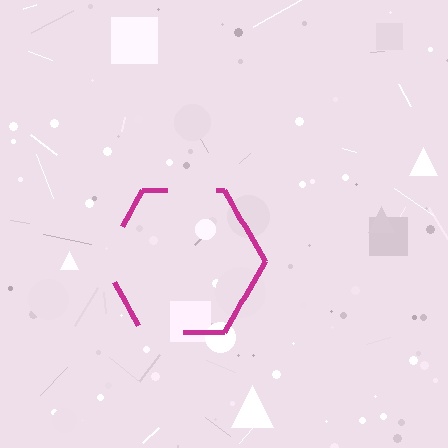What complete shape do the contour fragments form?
The contour fragments form a hexagon.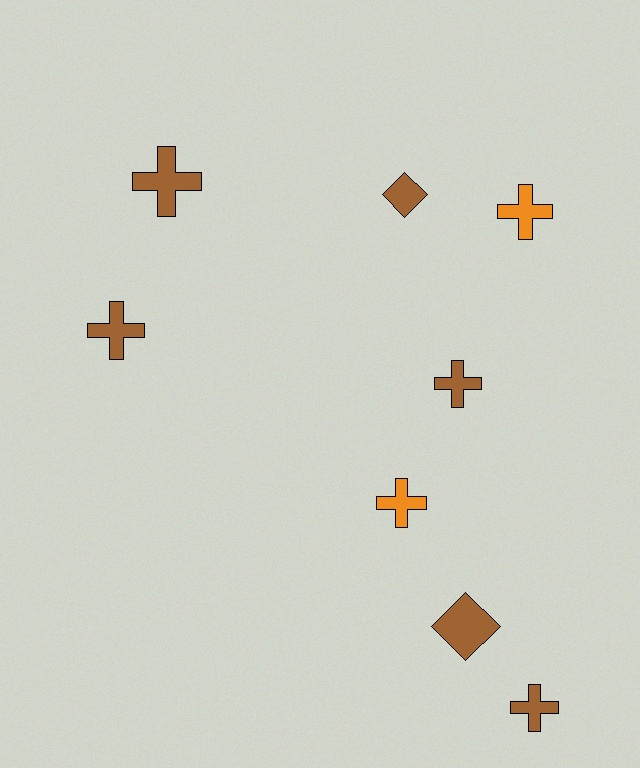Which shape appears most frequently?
Cross, with 6 objects.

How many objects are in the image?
There are 8 objects.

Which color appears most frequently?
Brown, with 6 objects.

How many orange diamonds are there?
There are no orange diamonds.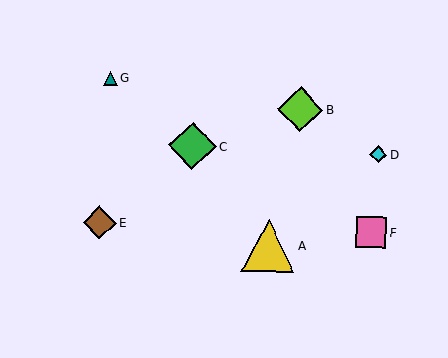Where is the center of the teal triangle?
The center of the teal triangle is at (110, 78).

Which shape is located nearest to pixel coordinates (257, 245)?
The yellow triangle (labeled A) at (268, 246) is nearest to that location.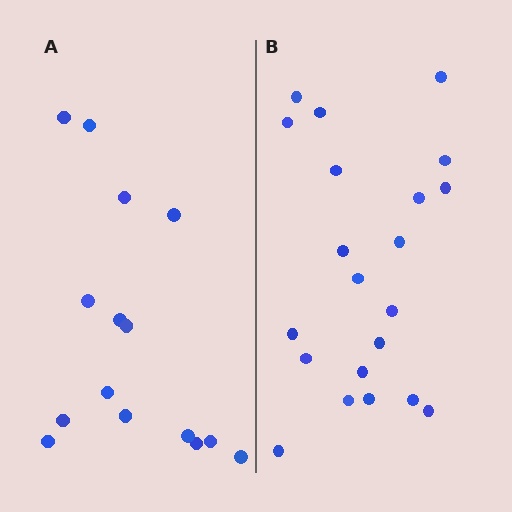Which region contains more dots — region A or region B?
Region B (the right region) has more dots.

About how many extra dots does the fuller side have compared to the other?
Region B has about 6 more dots than region A.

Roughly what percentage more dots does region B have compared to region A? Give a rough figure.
About 40% more.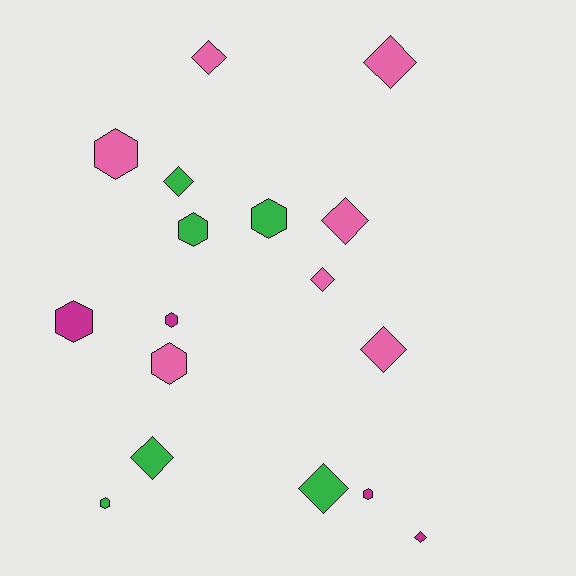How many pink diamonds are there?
There are 5 pink diamonds.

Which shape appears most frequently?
Diamond, with 9 objects.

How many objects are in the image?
There are 17 objects.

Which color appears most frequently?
Pink, with 7 objects.